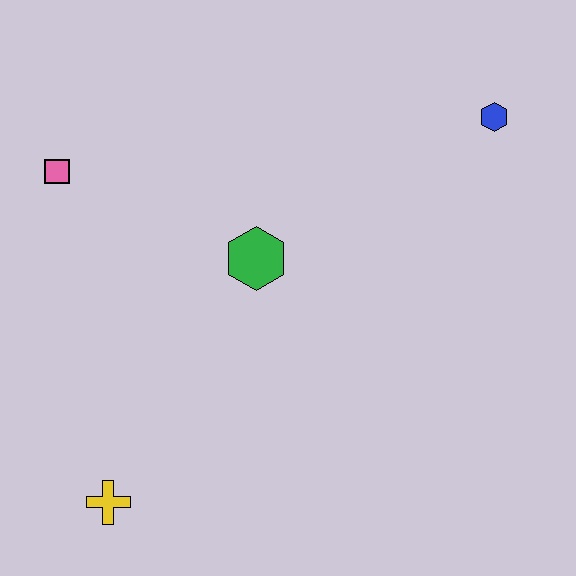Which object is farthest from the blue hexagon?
The yellow cross is farthest from the blue hexagon.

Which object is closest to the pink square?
The green hexagon is closest to the pink square.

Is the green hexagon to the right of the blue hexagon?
No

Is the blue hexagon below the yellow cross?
No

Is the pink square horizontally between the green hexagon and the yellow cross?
No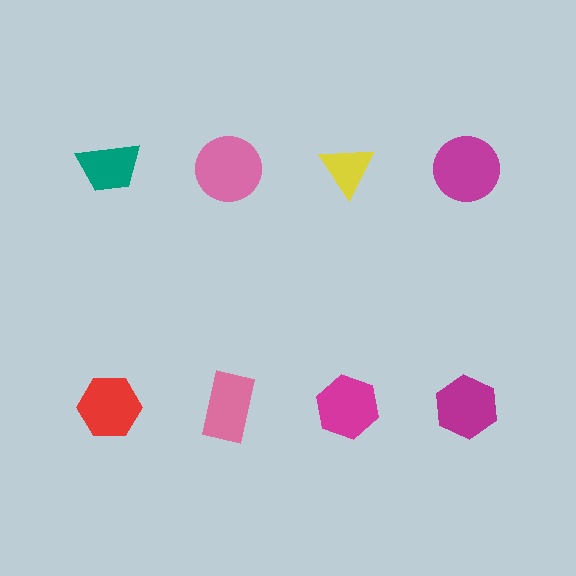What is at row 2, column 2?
A pink rectangle.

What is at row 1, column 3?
A yellow triangle.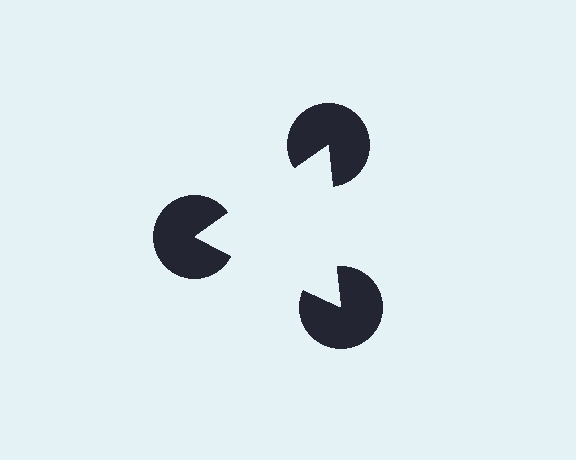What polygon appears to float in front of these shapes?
An illusory triangle — its edges are inferred from the aligned wedge cuts in the pac-man discs, not physically drawn.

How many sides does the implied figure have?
3 sides.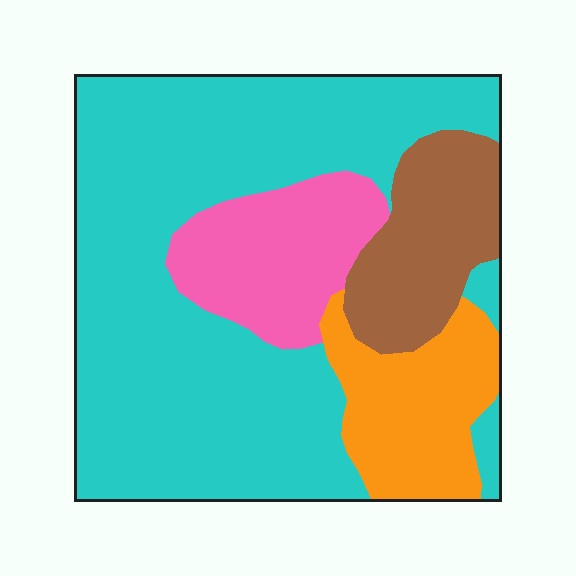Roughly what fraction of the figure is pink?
Pink takes up about one eighth (1/8) of the figure.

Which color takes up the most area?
Cyan, at roughly 60%.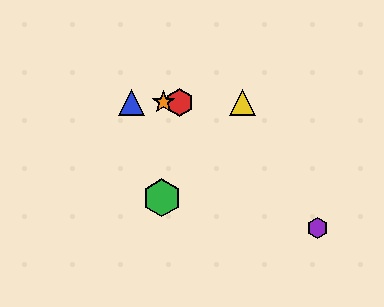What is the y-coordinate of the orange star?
The orange star is at y≈102.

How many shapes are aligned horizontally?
4 shapes (the red hexagon, the blue triangle, the yellow triangle, the orange star) are aligned horizontally.